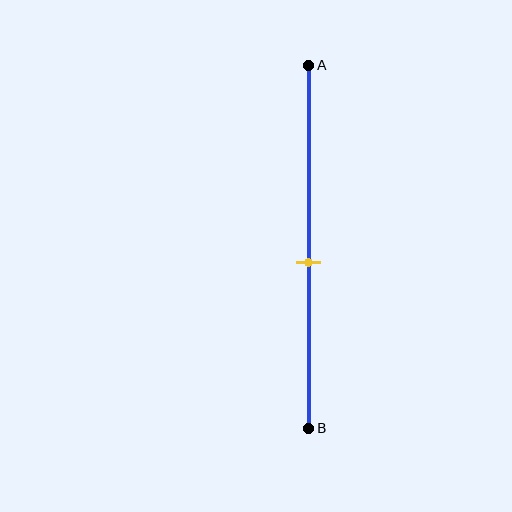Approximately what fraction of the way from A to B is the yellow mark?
The yellow mark is approximately 55% of the way from A to B.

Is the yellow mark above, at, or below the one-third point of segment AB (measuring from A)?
The yellow mark is below the one-third point of segment AB.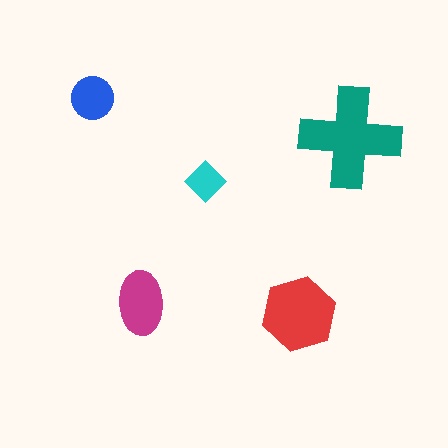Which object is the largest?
The teal cross.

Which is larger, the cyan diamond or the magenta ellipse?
The magenta ellipse.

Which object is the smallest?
The cyan diamond.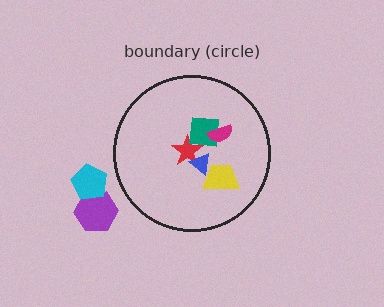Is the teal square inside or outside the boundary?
Inside.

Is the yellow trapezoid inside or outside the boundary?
Inside.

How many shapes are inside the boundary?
5 inside, 2 outside.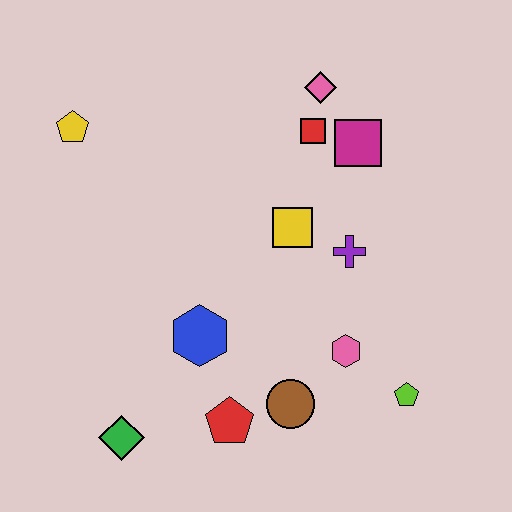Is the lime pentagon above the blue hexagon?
No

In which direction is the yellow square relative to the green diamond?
The yellow square is above the green diamond.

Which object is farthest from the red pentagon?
The pink diamond is farthest from the red pentagon.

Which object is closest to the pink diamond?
The red square is closest to the pink diamond.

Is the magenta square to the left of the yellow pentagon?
No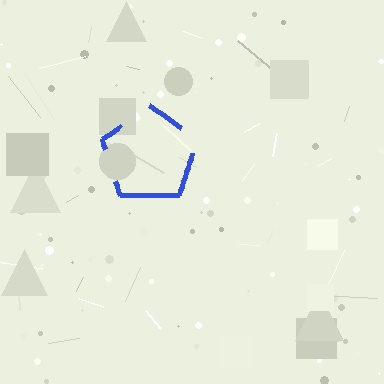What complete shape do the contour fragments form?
The contour fragments form a pentagon.